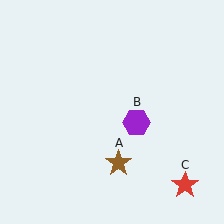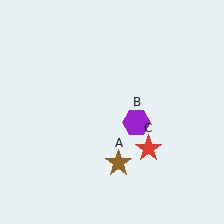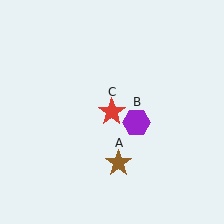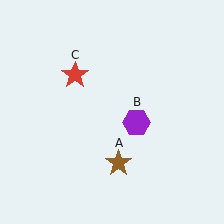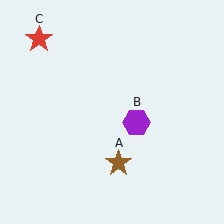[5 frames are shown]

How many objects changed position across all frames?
1 object changed position: red star (object C).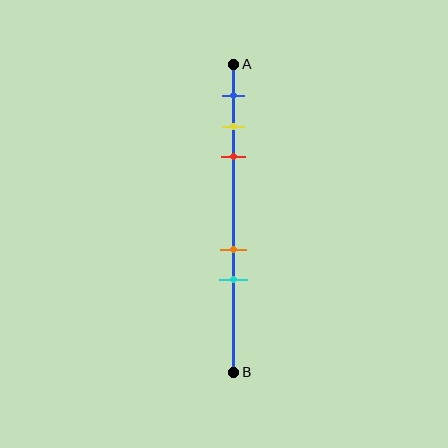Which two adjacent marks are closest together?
The yellow and red marks are the closest adjacent pair.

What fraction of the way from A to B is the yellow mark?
The yellow mark is approximately 20% (0.2) of the way from A to B.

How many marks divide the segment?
There are 5 marks dividing the segment.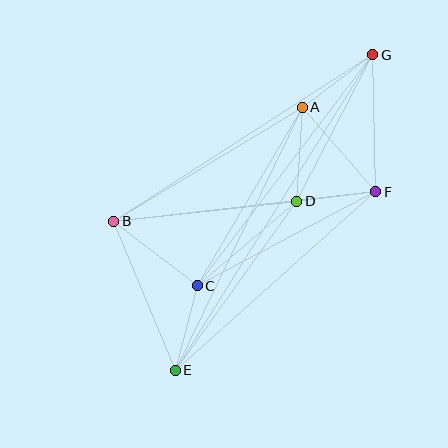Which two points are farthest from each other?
Points E and G are farthest from each other.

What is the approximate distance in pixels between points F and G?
The distance between F and G is approximately 137 pixels.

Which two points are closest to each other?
Points D and F are closest to each other.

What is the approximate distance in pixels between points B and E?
The distance between B and E is approximately 161 pixels.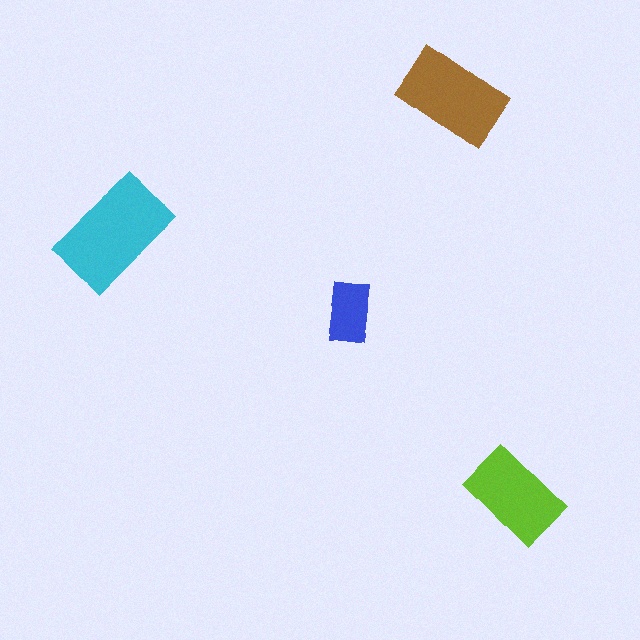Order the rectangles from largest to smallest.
the cyan one, the brown one, the lime one, the blue one.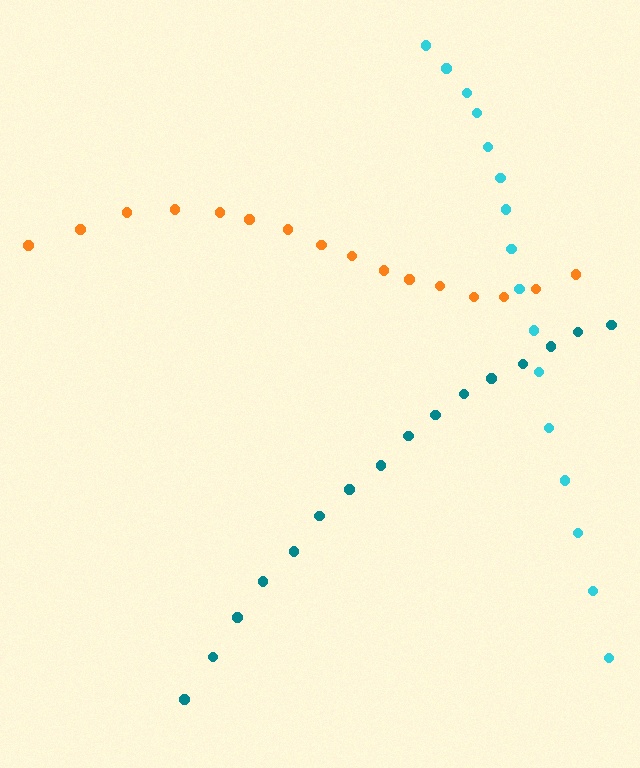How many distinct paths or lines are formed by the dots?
There are 3 distinct paths.